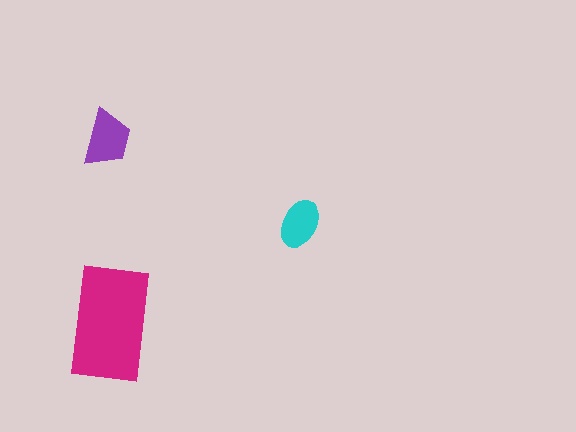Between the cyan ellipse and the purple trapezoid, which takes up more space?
The purple trapezoid.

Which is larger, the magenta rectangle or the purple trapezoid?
The magenta rectangle.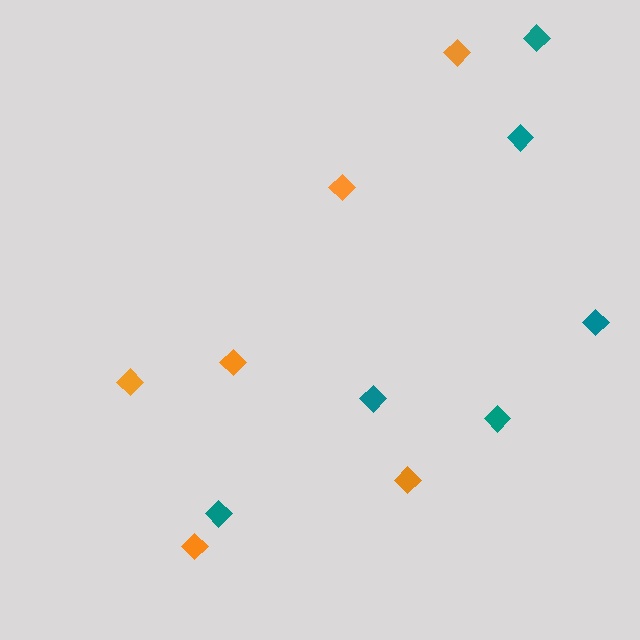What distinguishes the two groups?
There are 2 groups: one group of orange diamonds (6) and one group of teal diamonds (6).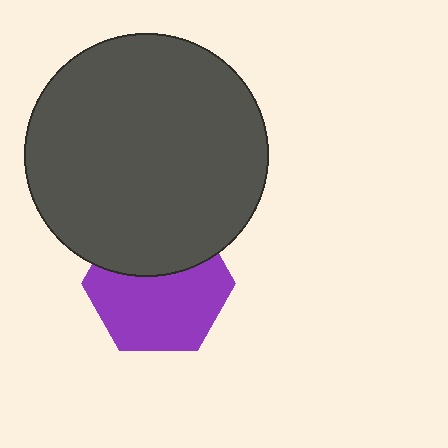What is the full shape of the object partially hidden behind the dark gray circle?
The partially hidden object is a purple hexagon.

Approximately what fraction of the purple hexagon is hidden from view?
Roughly 38% of the purple hexagon is hidden behind the dark gray circle.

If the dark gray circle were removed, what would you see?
You would see the complete purple hexagon.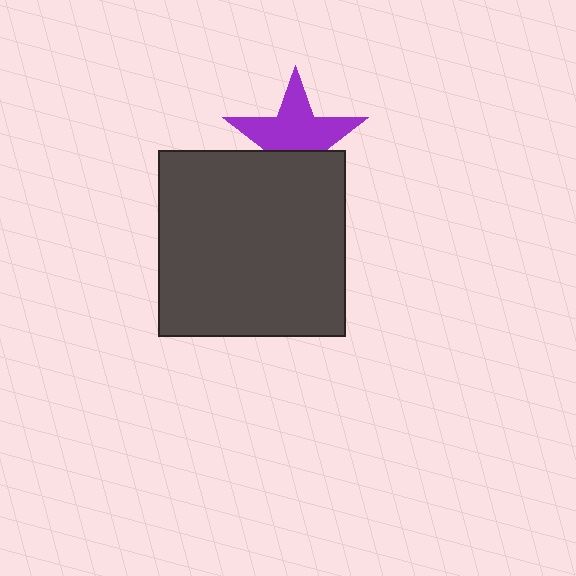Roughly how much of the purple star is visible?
About half of it is visible (roughly 62%).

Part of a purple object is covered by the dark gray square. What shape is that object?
It is a star.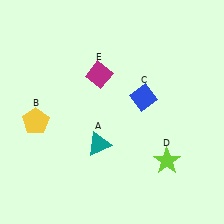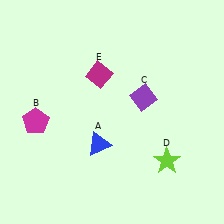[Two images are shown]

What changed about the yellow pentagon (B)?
In Image 1, B is yellow. In Image 2, it changed to magenta.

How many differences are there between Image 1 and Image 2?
There are 3 differences between the two images.